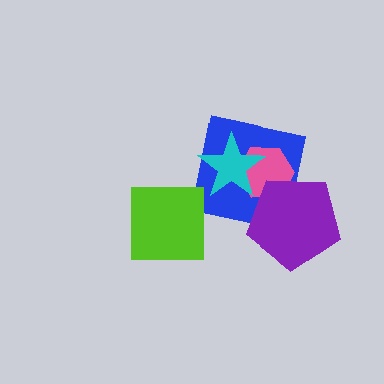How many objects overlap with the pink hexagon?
3 objects overlap with the pink hexagon.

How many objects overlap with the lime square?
0 objects overlap with the lime square.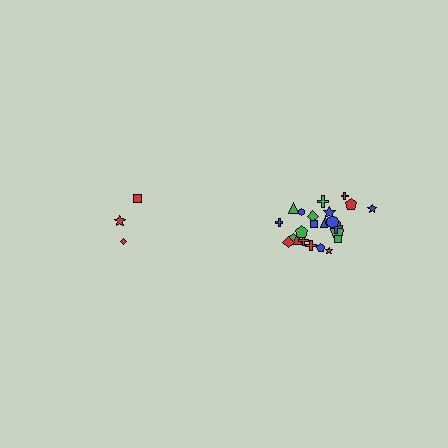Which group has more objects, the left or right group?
The right group.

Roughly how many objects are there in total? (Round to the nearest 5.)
Roughly 30 objects in total.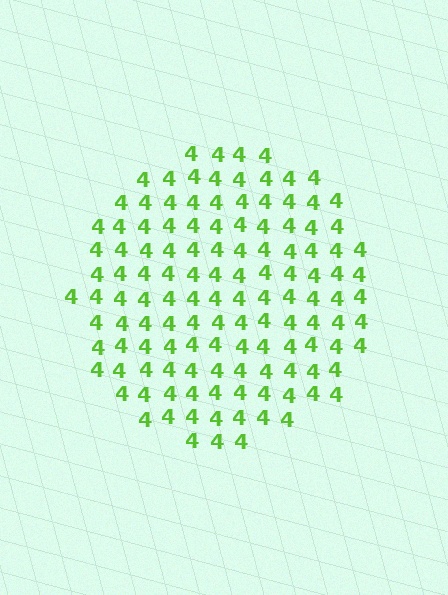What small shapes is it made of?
It is made of small digit 4's.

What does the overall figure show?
The overall figure shows a circle.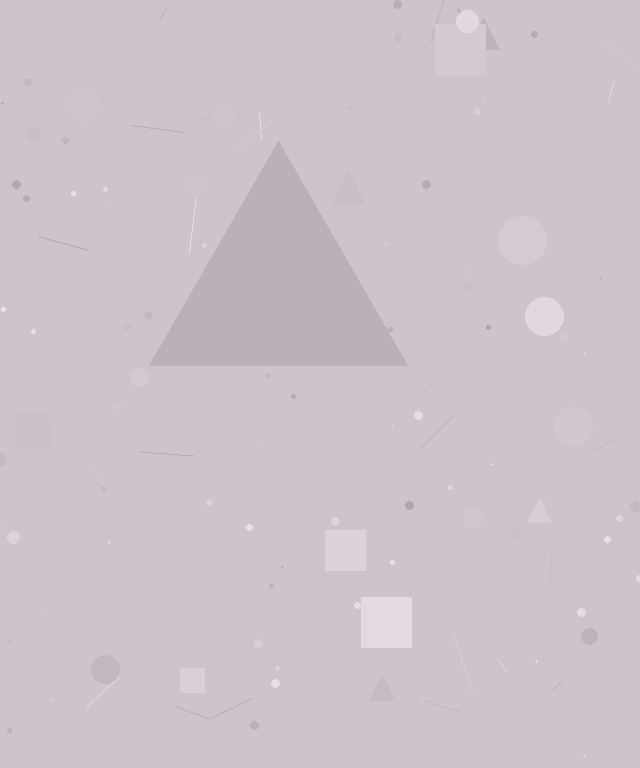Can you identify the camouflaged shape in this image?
The camouflaged shape is a triangle.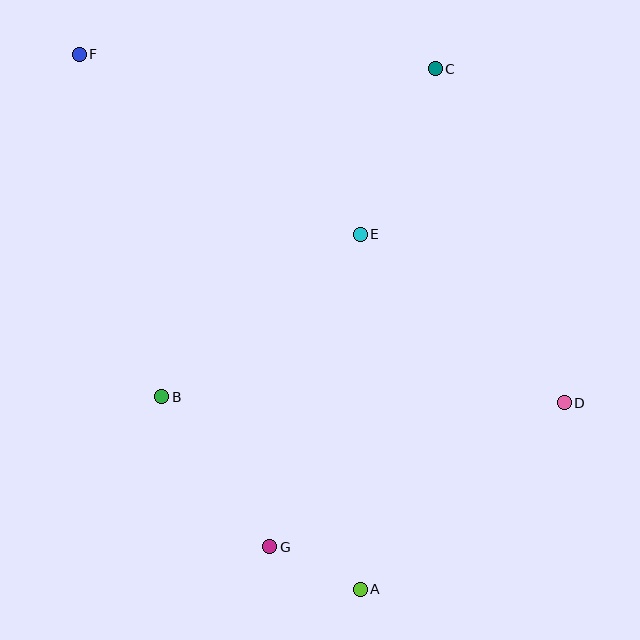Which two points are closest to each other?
Points A and G are closest to each other.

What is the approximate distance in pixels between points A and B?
The distance between A and B is approximately 277 pixels.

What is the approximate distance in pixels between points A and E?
The distance between A and E is approximately 355 pixels.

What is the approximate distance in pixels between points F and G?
The distance between F and G is approximately 528 pixels.